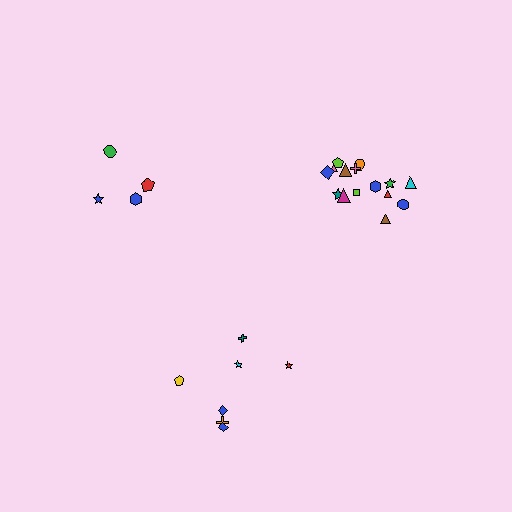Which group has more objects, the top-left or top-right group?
The top-right group.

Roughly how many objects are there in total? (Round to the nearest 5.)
Roughly 25 objects in total.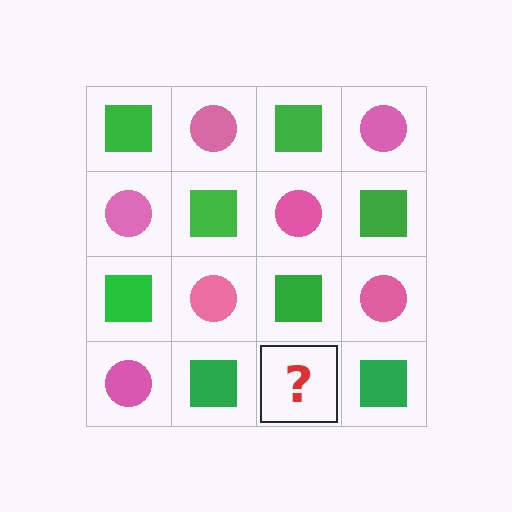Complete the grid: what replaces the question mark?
The question mark should be replaced with a pink circle.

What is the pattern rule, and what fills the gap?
The rule is that it alternates green square and pink circle in a checkerboard pattern. The gap should be filled with a pink circle.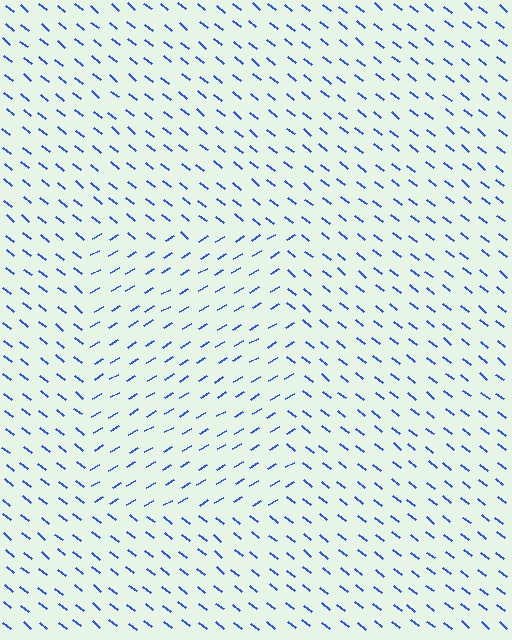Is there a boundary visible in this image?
Yes, there is a texture boundary formed by a change in line orientation.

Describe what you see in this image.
The image is filled with small blue line segments. A rectangle region in the image has lines oriented differently from the surrounding lines, creating a visible texture boundary.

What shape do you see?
I see a rectangle.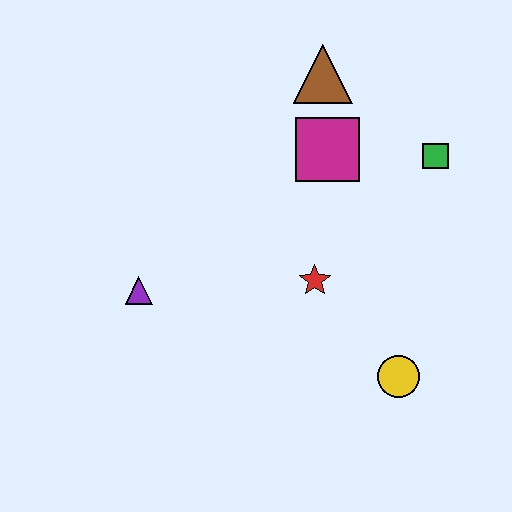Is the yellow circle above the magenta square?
No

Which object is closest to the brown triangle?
The magenta square is closest to the brown triangle.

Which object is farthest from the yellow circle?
The brown triangle is farthest from the yellow circle.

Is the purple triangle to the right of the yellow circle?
No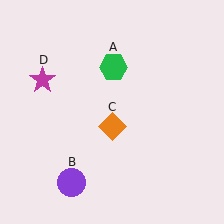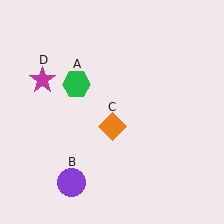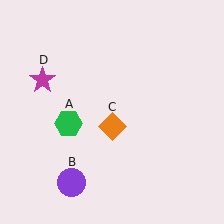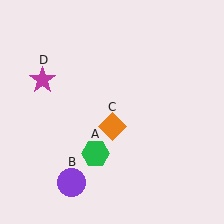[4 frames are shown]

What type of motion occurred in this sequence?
The green hexagon (object A) rotated counterclockwise around the center of the scene.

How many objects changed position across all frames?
1 object changed position: green hexagon (object A).